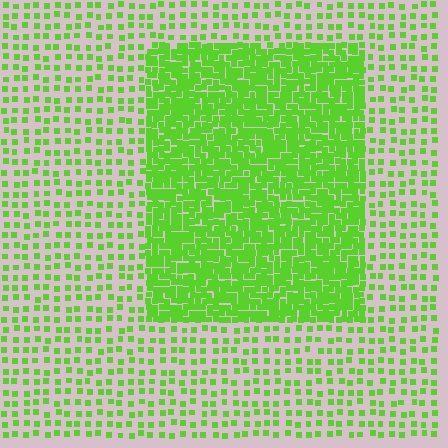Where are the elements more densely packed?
The elements are more densely packed inside the rectangle boundary.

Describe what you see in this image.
The image contains small lime elements arranged at two different densities. A rectangle-shaped region is visible where the elements are more densely packed than the surrounding area.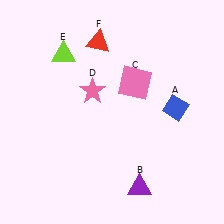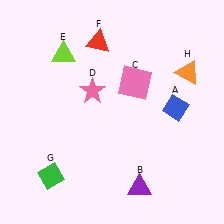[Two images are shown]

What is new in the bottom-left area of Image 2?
A green diamond (G) was added in the bottom-left area of Image 2.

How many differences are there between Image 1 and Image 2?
There are 2 differences between the two images.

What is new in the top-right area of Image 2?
An orange triangle (H) was added in the top-right area of Image 2.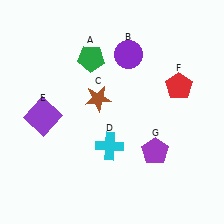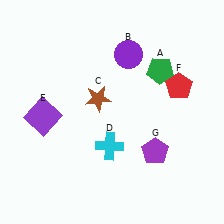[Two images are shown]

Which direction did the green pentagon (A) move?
The green pentagon (A) moved right.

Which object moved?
The green pentagon (A) moved right.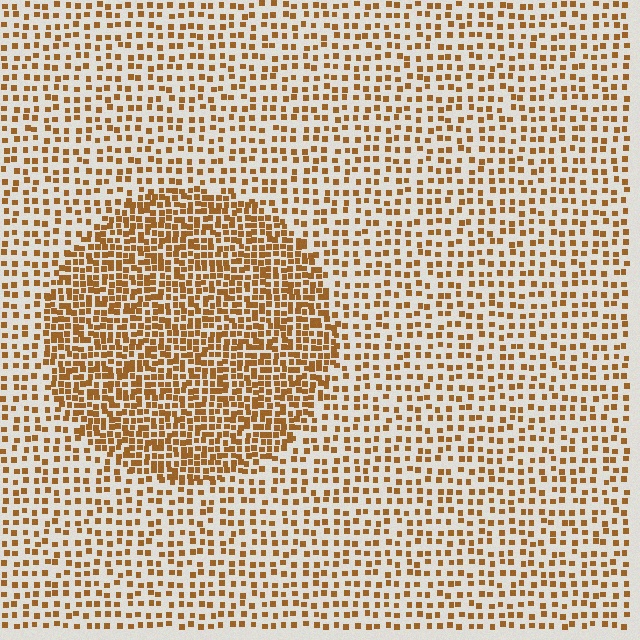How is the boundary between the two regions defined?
The boundary is defined by a change in element density (approximately 2.1x ratio). All elements are the same color, size, and shape.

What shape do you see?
I see a circle.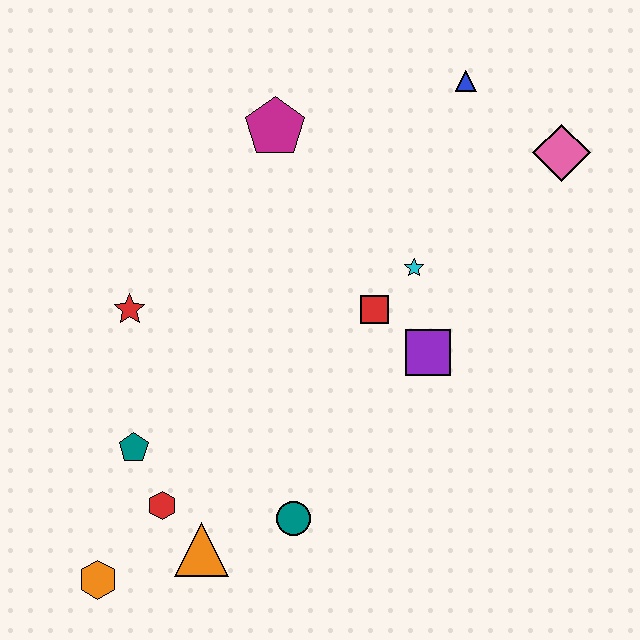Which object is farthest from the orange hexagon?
The pink diamond is farthest from the orange hexagon.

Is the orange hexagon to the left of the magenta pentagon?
Yes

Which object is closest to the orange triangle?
The red hexagon is closest to the orange triangle.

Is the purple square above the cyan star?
No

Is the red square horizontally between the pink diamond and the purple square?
No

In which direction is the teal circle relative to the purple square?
The teal circle is below the purple square.